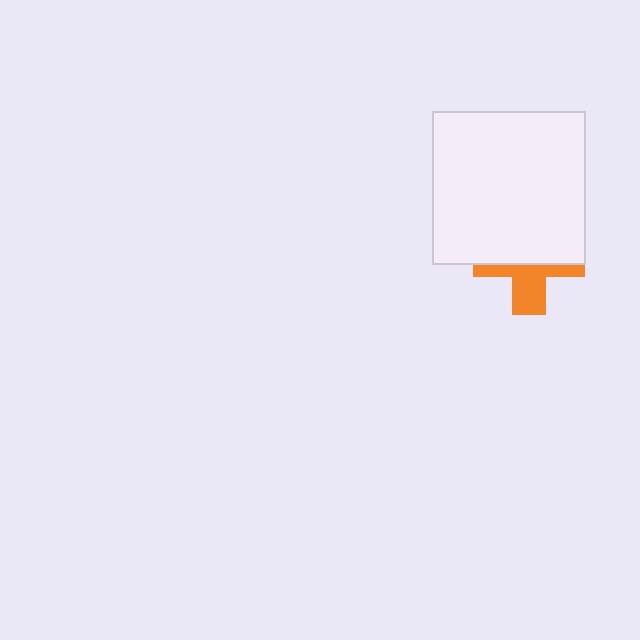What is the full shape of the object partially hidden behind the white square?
The partially hidden object is an orange cross.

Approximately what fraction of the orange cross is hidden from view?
Roughly 59% of the orange cross is hidden behind the white square.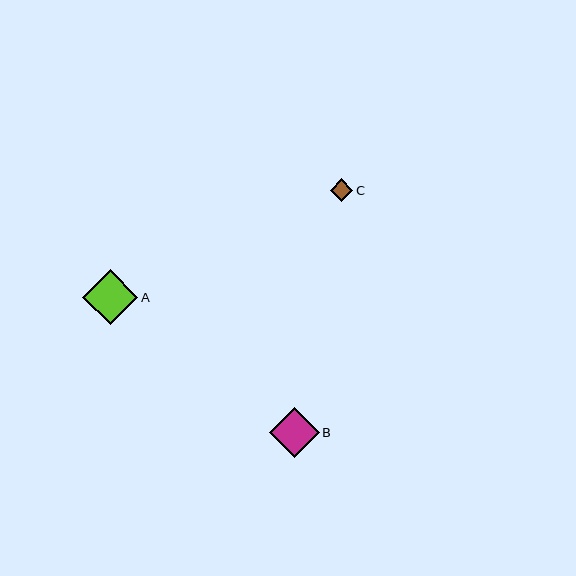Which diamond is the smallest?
Diamond C is the smallest with a size of approximately 22 pixels.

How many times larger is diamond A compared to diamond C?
Diamond A is approximately 2.4 times the size of diamond C.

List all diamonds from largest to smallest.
From largest to smallest: A, B, C.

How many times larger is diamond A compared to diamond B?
Diamond A is approximately 1.1 times the size of diamond B.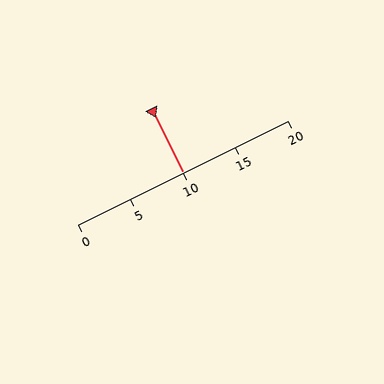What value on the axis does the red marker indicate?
The marker indicates approximately 10.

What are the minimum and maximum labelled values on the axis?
The axis runs from 0 to 20.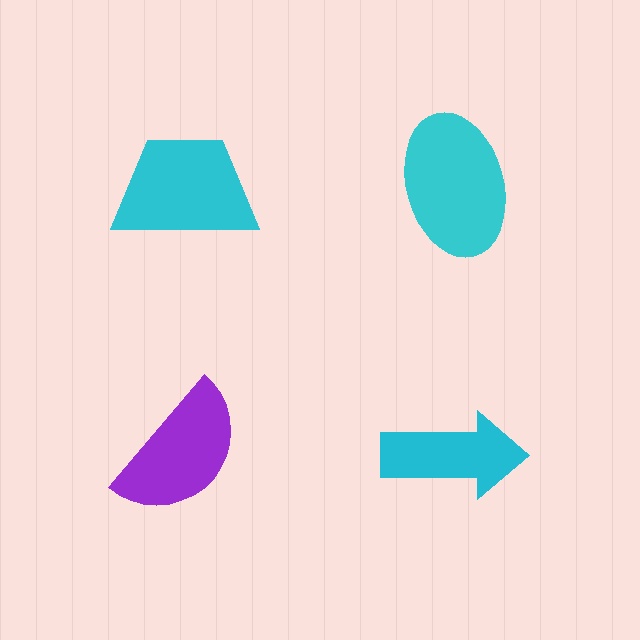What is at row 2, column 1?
A purple semicircle.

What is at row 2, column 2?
A cyan arrow.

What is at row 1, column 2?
A cyan ellipse.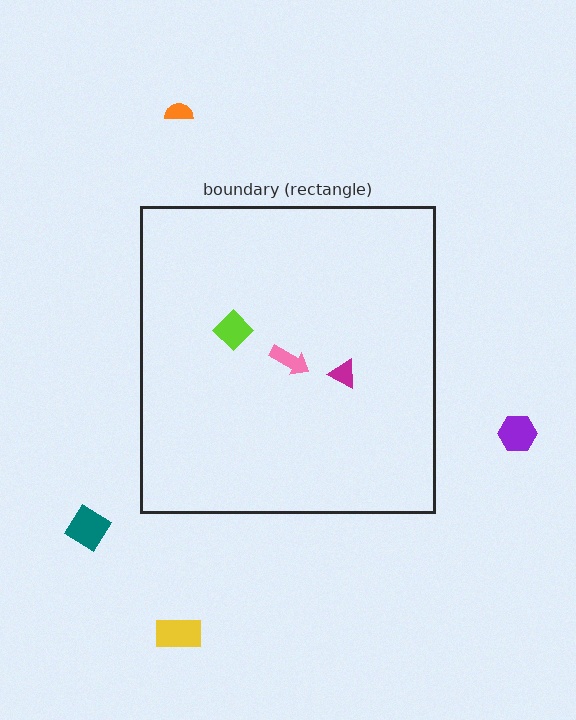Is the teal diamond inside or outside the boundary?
Outside.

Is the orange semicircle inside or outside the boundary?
Outside.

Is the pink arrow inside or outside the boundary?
Inside.